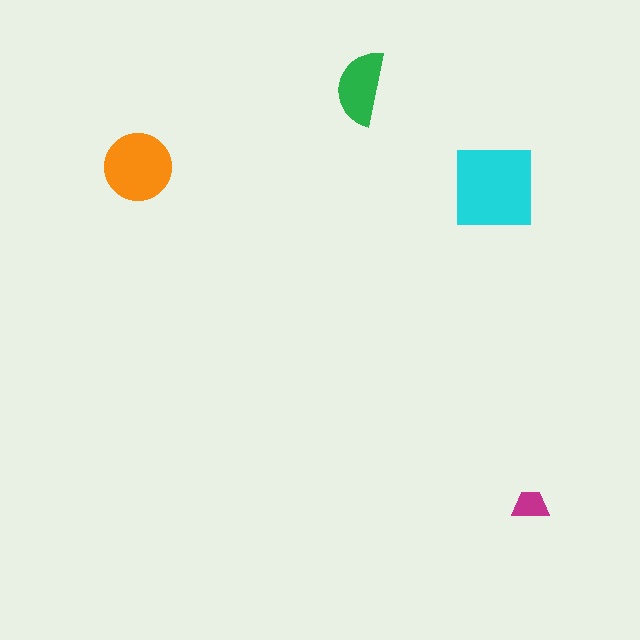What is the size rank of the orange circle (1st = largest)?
2nd.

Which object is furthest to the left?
The orange circle is leftmost.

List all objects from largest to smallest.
The cyan square, the orange circle, the green semicircle, the magenta trapezoid.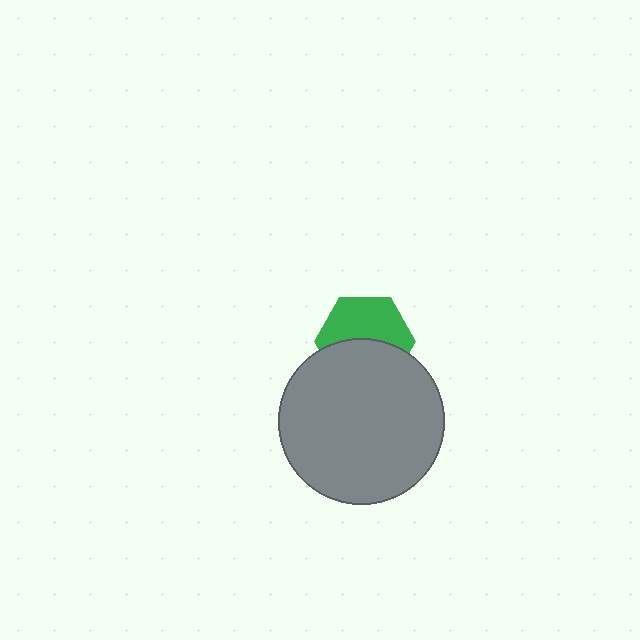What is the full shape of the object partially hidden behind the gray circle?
The partially hidden object is a green hexagon.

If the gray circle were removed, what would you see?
You would see the complete green hexagon.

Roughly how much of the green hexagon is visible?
About half of it is visible (roughly 52%).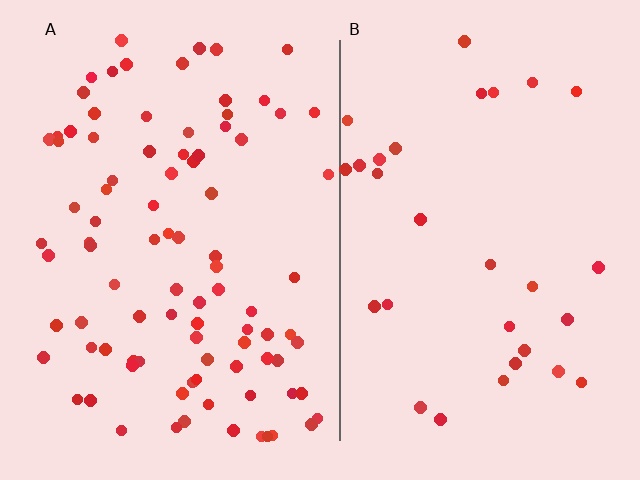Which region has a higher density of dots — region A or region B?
A (the left).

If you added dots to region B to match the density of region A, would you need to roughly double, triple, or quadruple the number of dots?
Approximately triple.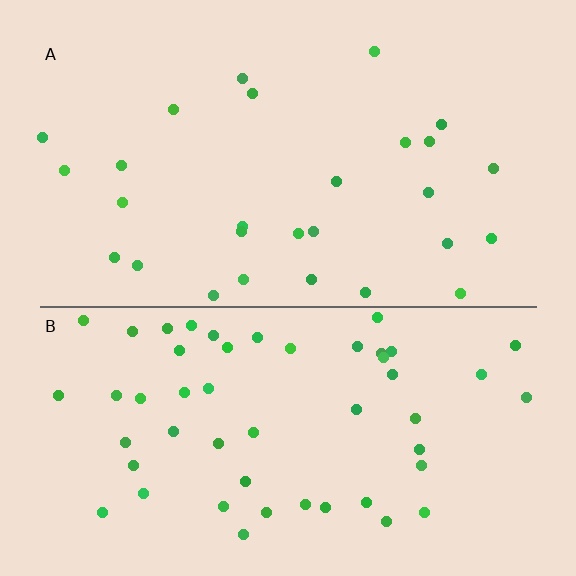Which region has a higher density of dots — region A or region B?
B (the bottom).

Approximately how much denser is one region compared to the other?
Approximately 1.9× — region B over region A.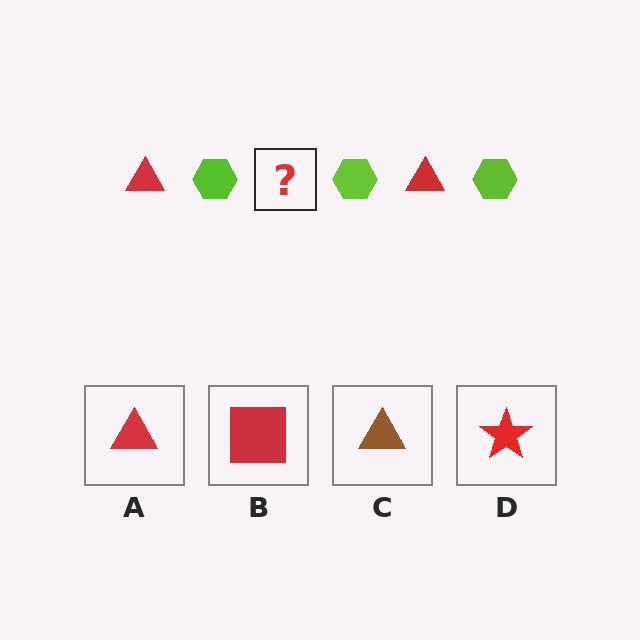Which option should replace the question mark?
Option A.